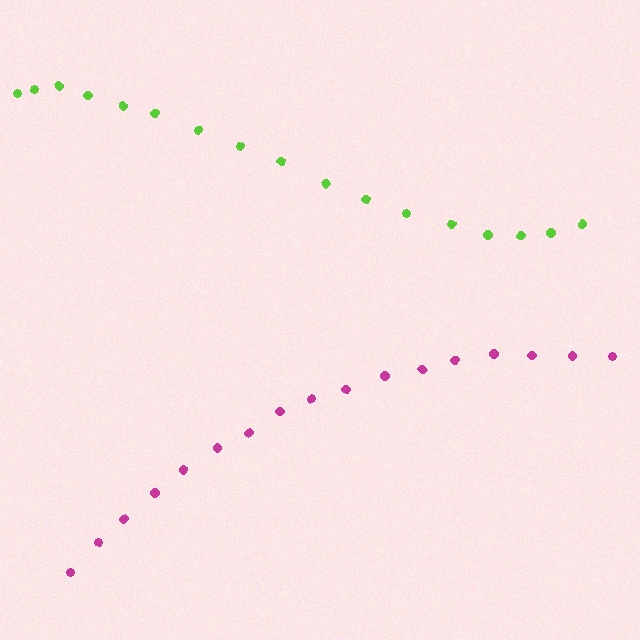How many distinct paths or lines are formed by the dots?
There are 2 distinct paths.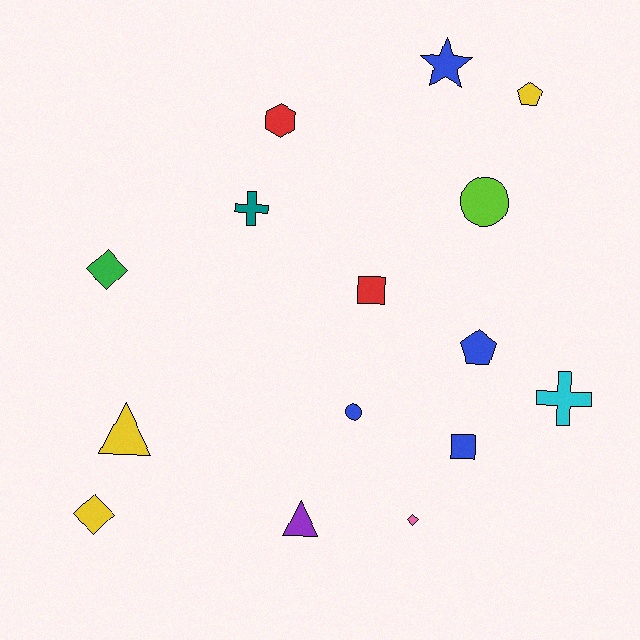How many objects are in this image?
There are 15 objects.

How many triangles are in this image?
There are 2 triangles.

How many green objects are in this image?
There is 1 green object.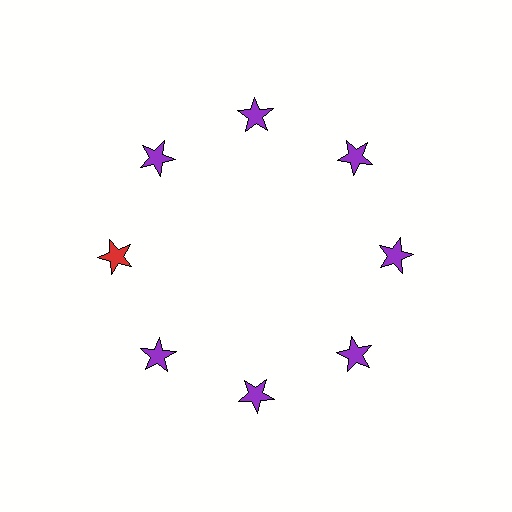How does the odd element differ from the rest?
It has a different color: red instead of purple.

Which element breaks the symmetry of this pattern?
The red star at roughly the 9 o'clock position breaks the symmetry. All other shapes are purple stars.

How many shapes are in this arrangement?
There are 8 shapes arranged in a ring pattern.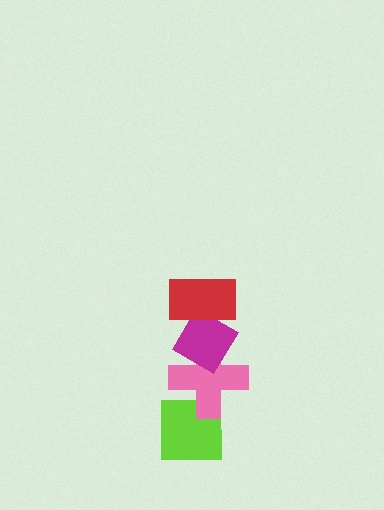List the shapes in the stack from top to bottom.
From top to bottom: the red rectangle, the magenta diamond, the pink cross, the lime square.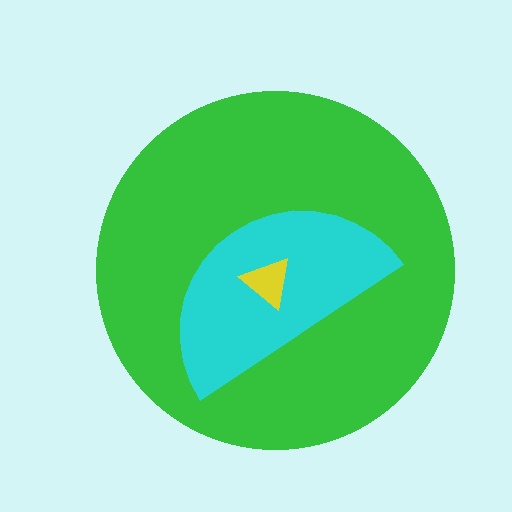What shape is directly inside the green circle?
The cyan semicircle.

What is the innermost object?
The yellow triangle.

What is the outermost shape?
The green circle.